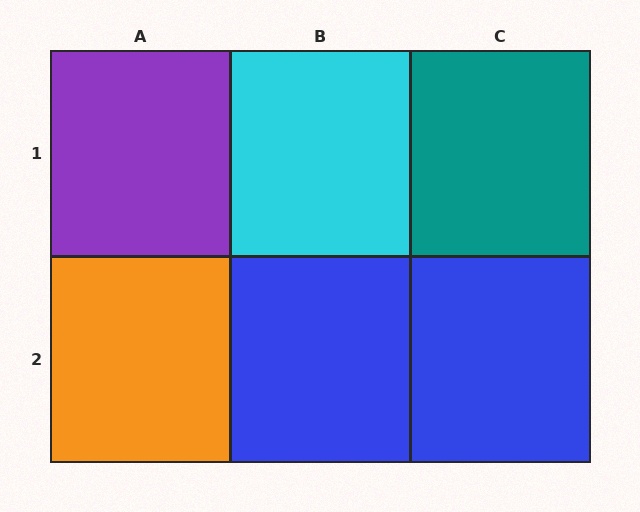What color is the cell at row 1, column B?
Cyan.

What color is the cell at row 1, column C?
Teal.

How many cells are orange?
1 cell is orange.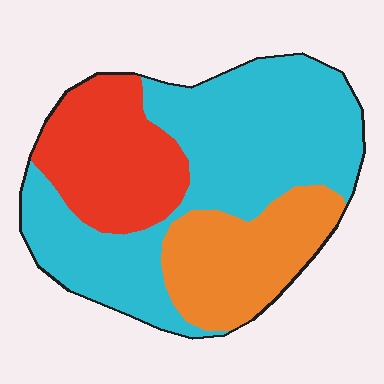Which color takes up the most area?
Cyan, at roughly 55%.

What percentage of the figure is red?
Red takes up about one quarter (1/4) of the figure.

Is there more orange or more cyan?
Cyan.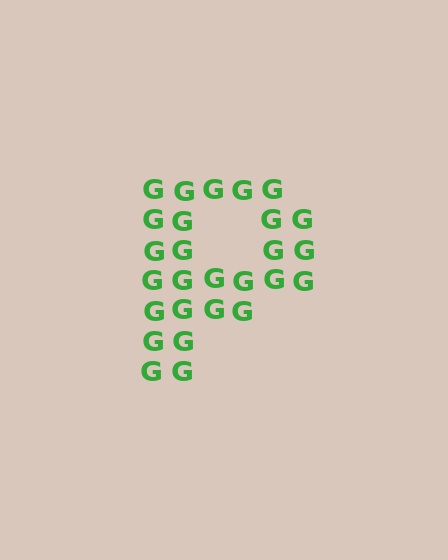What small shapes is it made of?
It is made of small letter G's.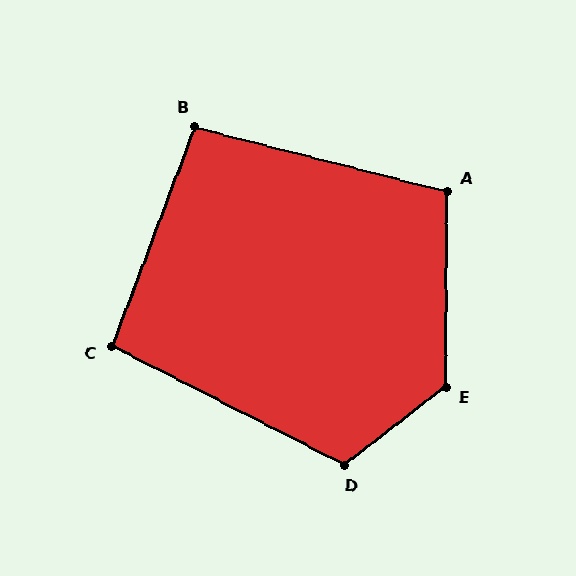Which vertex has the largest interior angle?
E, at approximately 128 degrees.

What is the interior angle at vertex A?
Approximately 104 degrees (obtuse).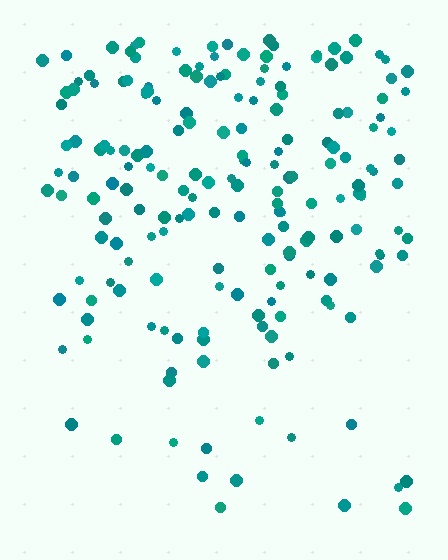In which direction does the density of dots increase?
From bottom to top, with the top side densest.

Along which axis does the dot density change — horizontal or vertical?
Vertical.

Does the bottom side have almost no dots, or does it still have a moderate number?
Still a moderate number, just noticeably fewer than the top.